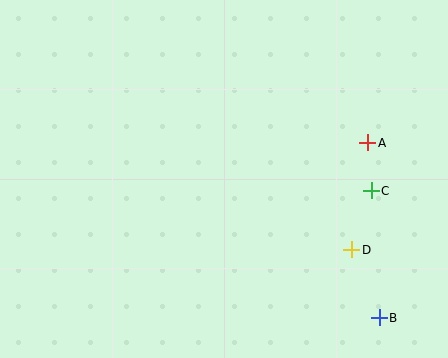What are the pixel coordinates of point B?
Point B is at (379, 318).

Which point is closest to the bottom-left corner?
Point D is closest to the bottom-left corner.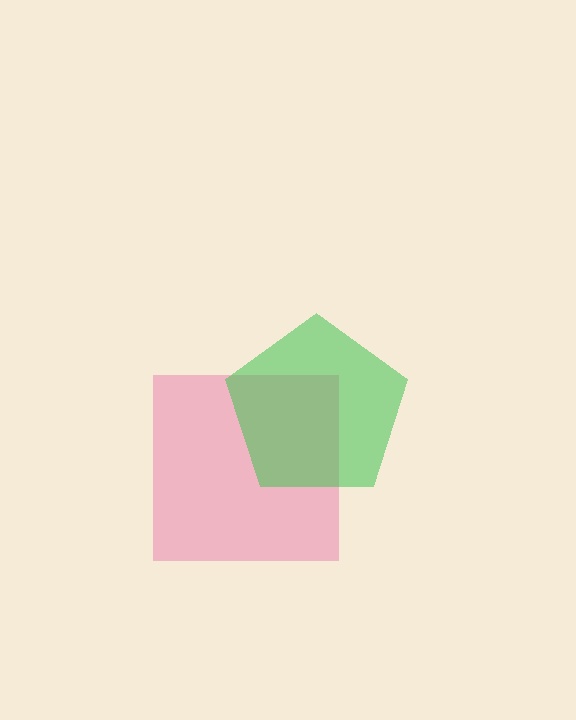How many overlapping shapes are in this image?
There are 2 overlapping shapes in the image.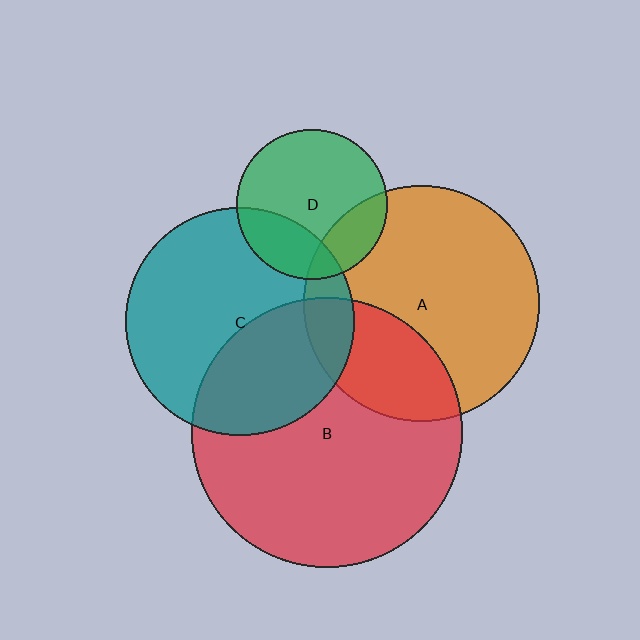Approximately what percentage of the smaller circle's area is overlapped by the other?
Approximately 20%.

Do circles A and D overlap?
Yes.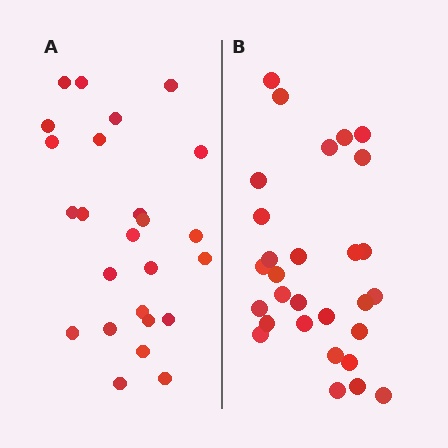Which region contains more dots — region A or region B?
Region B (the right region) has more dots.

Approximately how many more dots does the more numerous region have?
Region B has about 4 more dots than region A.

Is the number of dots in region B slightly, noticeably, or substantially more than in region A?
Region B has only slightly more — the two regions are fairly close. The ratio is roughly 1.2 to 1.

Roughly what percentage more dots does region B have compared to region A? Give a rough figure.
About 15% more.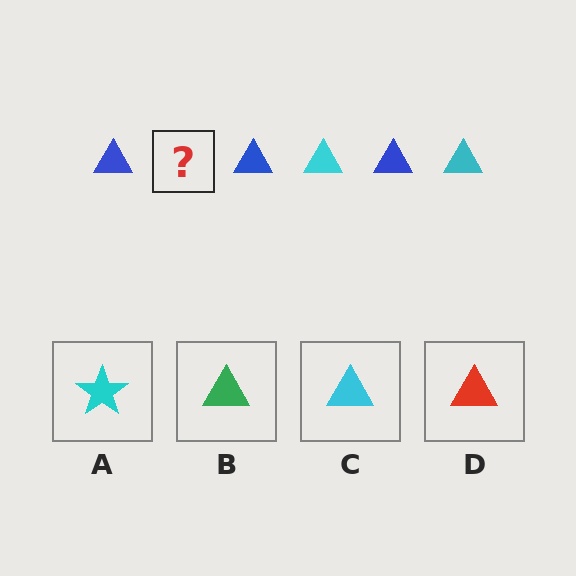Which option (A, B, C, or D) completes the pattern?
C.